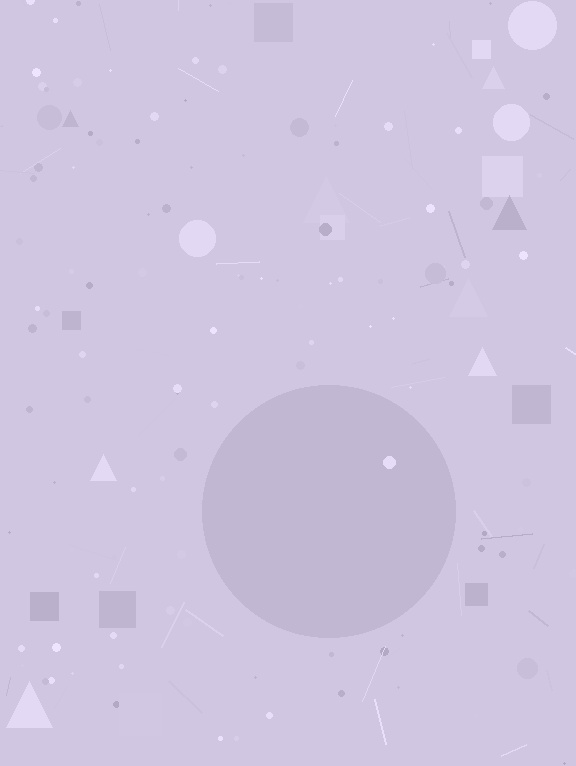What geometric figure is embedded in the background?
A circle is embedded in the background.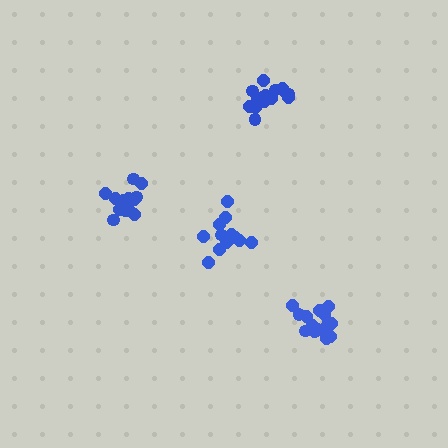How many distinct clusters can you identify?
There are 4 distinct clusters.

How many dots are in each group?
Group 1: 14 dots, Group 2: 14 dots, Group 3: 16 dots, Group 4: 16 dots (60 total).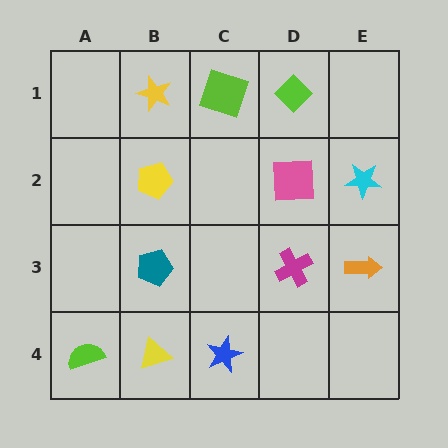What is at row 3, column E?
An orange arrow.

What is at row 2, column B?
A yellow pentagon.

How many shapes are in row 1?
3 shapes.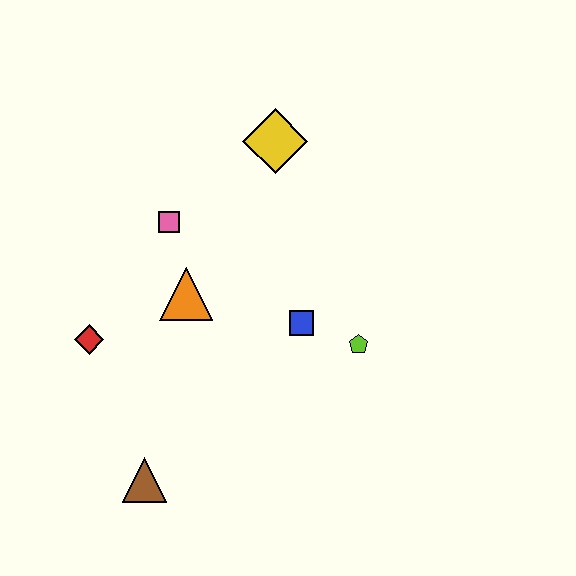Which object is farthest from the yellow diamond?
The brown triangle is farthest from the yellow diamond.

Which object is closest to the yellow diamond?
The pink square is closest to the yellow diamond.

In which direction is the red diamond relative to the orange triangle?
The red diamond is to the left of the orange triangle.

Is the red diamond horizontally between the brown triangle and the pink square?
No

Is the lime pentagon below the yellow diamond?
Yes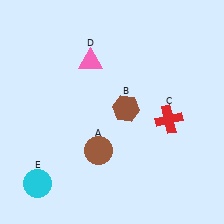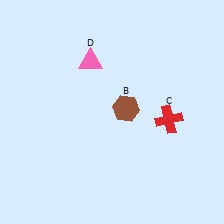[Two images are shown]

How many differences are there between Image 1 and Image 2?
There are 2 differences between the two images.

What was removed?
The cyan circle (E), the brown circle (A) were removed in Image 2.